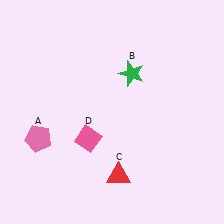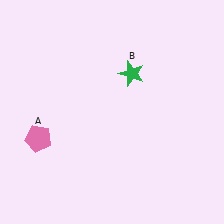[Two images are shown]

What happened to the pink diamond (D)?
The pink diamond (D) was removed in Image 2. It was in the bottom-left area of Image 1.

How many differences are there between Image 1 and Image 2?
There are 2 differences between the two images.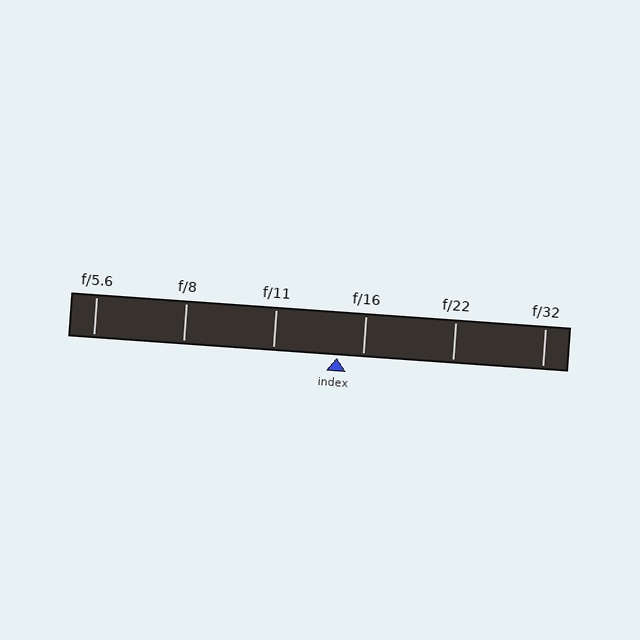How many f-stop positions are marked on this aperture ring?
There are 6 f-stop positions marked.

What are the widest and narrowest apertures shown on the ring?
The widest aperture shown is f/5.6 and the narrowest is f/32.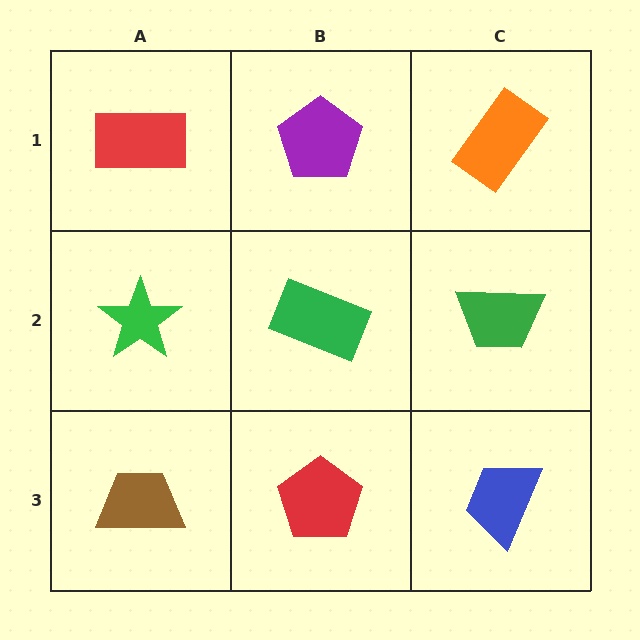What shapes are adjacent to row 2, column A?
A red rectangle (row 1, column A), a brown trapezoid (row 3, column A), a green rectangle (row 2, column B).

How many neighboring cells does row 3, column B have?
3.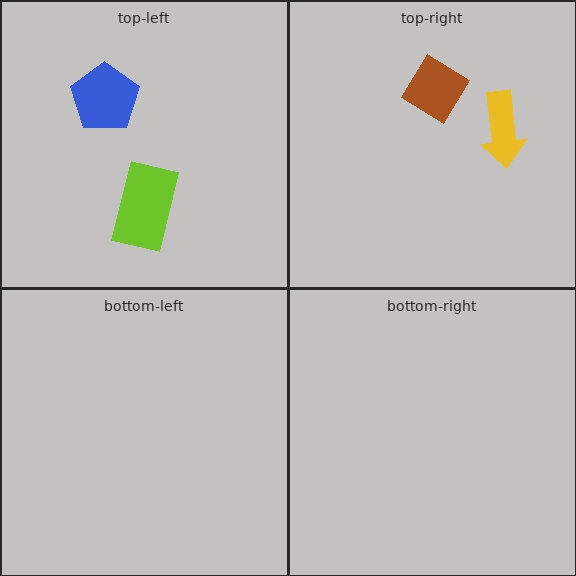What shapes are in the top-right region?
The brown diamond, the yellow arrow.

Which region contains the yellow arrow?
The top-right region.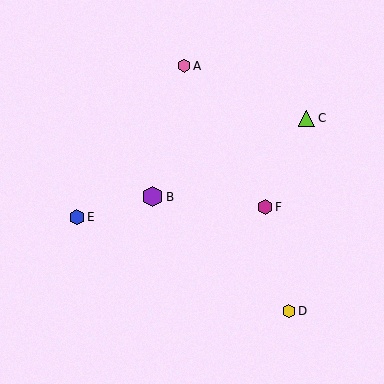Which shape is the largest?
The purple hexagon (labeled B) is the largest.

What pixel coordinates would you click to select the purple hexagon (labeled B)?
Click at (153, 197) to select the purple hexagon B.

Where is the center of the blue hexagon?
The center of the blue hexagon is at (77, 217).